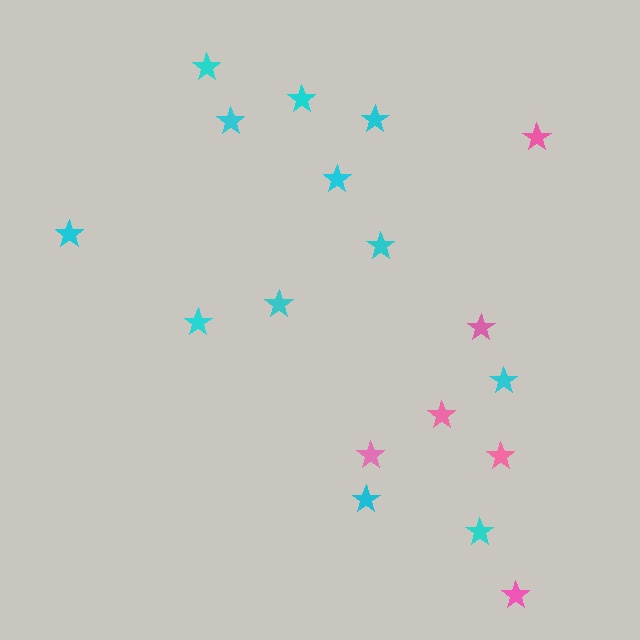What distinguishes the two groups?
There are 2 groups: one group of pink stars (6) and one group of cyan stars (12).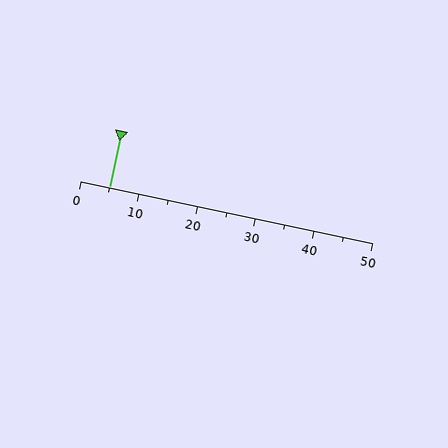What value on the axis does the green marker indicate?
The marker indicates approximately 5.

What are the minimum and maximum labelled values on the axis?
The axis runs from 0 to 50.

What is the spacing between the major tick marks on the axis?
The major ticks are spaced 10 apart.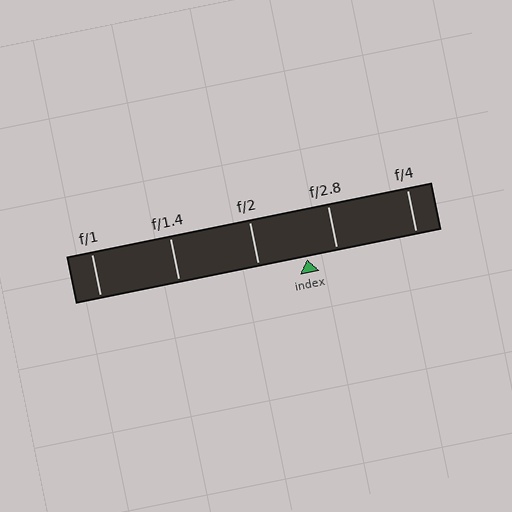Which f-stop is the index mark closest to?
The index mark is closest to f/2.8.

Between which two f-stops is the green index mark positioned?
The index mark is between f/2 and f/2.8.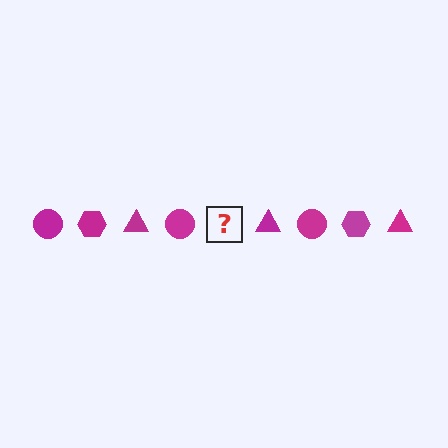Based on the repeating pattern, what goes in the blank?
The blank should be a magenta hexagon.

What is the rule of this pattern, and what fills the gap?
The rule is that the pattern cycles through circle, hexagon, triangle shapes in magenta. The gap should be filled with a magenta hexagon.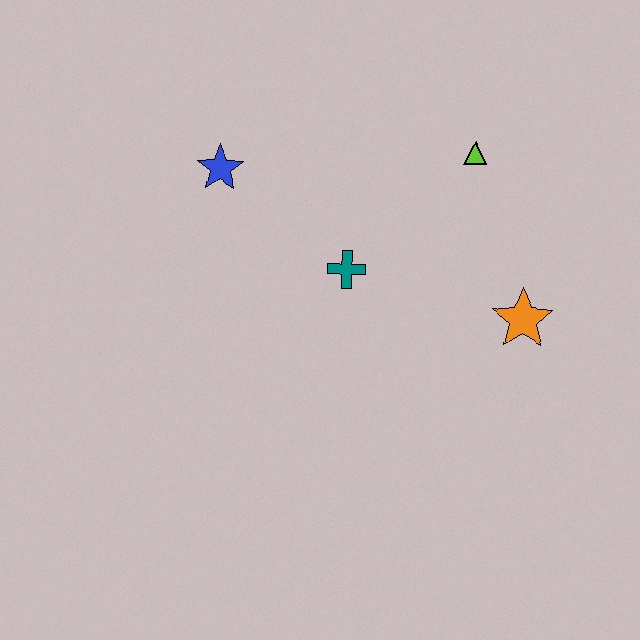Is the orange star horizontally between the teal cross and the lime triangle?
No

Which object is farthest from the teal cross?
The orange star is farthest from the teal cross.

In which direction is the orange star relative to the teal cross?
The orange star is to the right of the teal cross.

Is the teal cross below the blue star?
Yes